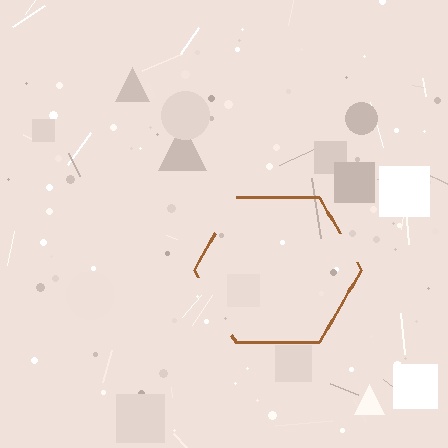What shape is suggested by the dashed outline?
The dashed outline suggests a hexagon.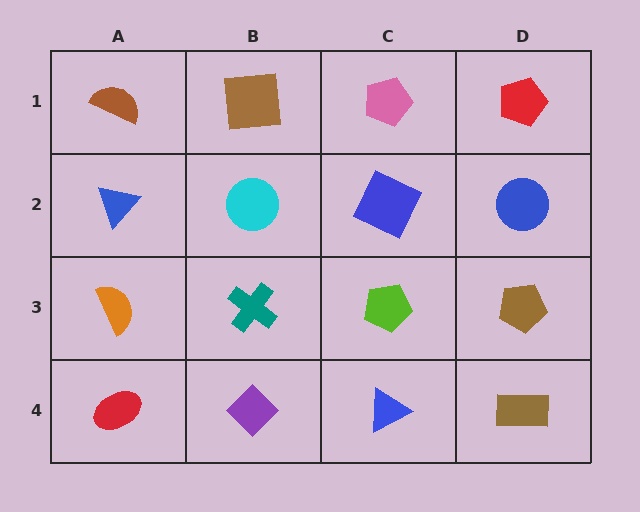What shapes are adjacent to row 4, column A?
An orange semicircle (row 3, column A), a purple diamond (row 4, column B).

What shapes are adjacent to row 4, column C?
A lime pentagon (row 3, column C), a purple diamond (row 4, column B), a brown rectangle (row 4, column D).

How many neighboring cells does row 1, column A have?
2.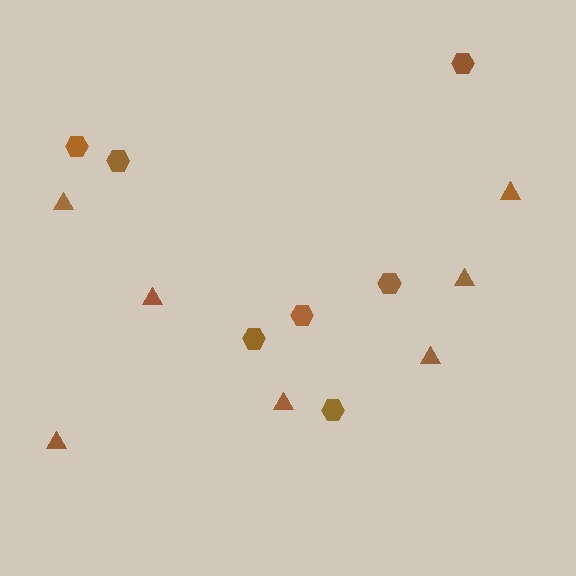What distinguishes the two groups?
There are 2 groups: one group of triangles (7) and one group of hexagons (7).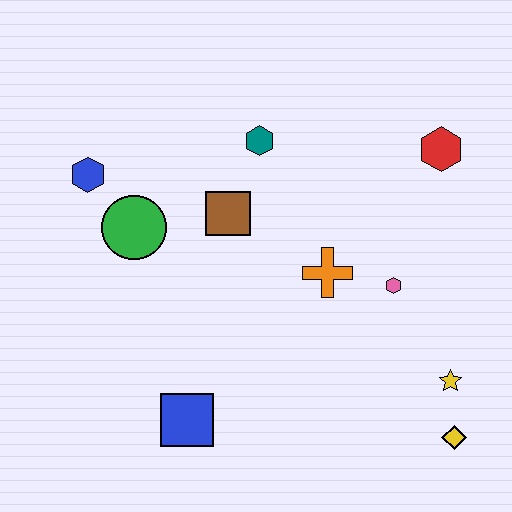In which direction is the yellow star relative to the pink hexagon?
The yellow star is below the pink hexagon.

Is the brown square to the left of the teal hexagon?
Yes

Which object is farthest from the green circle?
The yellow diamond is farthest from the green circle.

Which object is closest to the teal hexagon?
The brown square is closest to the teal hexagon.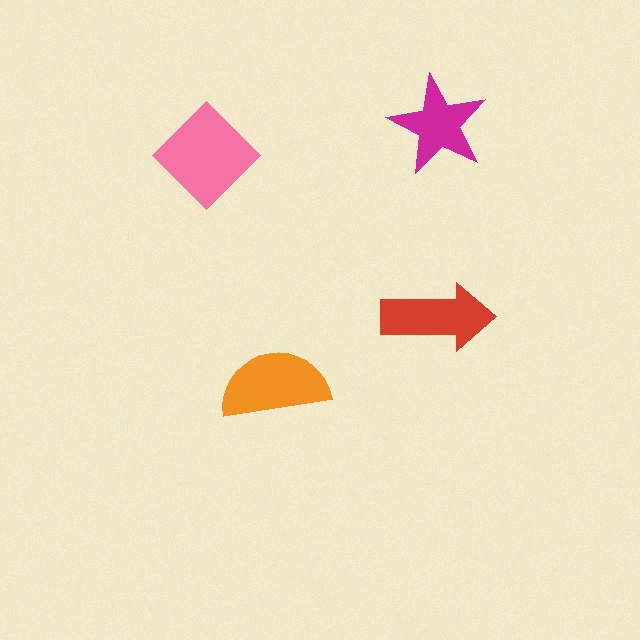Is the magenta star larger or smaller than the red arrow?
Smaller.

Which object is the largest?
The pink diamond.